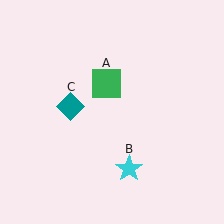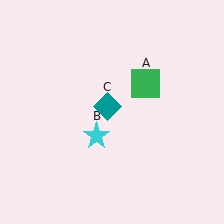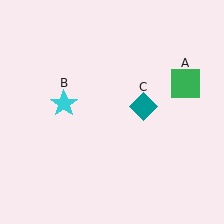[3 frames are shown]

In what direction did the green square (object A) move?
The green square (object A) moved right.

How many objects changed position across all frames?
3 objects changed position: green square (object A), cyan star (object B), teal diamond (object C).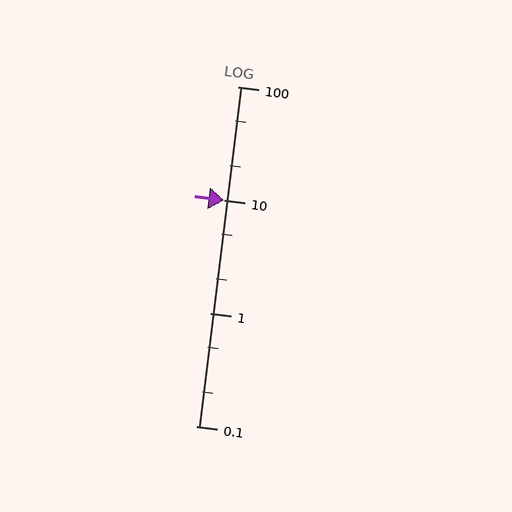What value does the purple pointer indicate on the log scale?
The pointer indicates approximately 10.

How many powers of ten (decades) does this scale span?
The scale spans 3 decades, from 0.1 to 100.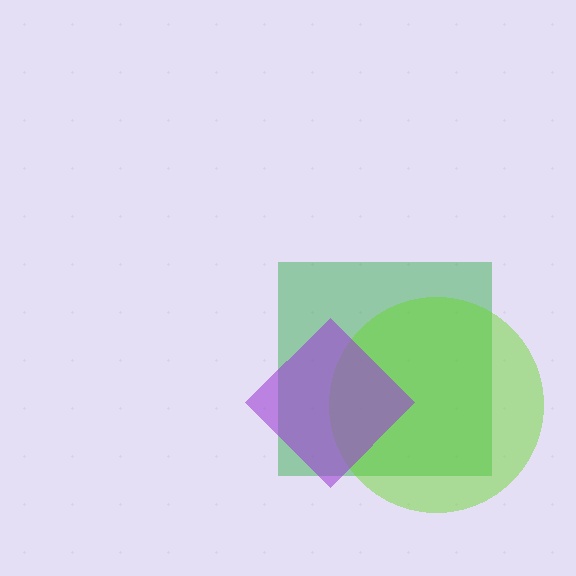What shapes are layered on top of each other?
The layered shapes are: a green square, a lime circle, a purple diamond.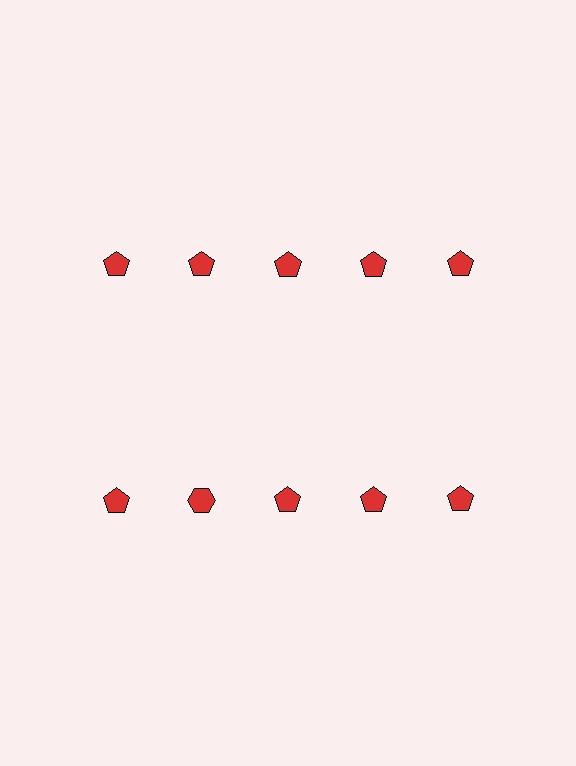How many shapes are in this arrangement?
There are 10 shapes arranged in a grid pattern.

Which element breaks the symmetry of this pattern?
The red hexagon in the second row, second from left column breaks the symmetry. All other shapes are red pentagons.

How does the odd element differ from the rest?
It has a different shape: hexagon instead of pentagon.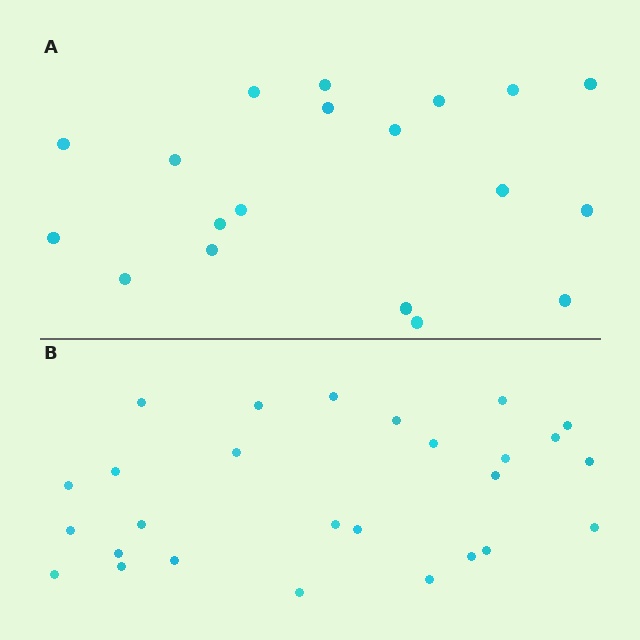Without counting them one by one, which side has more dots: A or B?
Region B (the bottom region) has more dots.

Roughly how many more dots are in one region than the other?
Region B has roughly 8 or so more dots than region A.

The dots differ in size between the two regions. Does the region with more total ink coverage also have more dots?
No. Region A has more total ink coverage because its dots are larger, but region B actually contains more individual dots. Total area can be misleading — the number of items is what matters here.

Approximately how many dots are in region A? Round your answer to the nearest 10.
About 20 dots. (The exact count is 19, which rounds to 20.)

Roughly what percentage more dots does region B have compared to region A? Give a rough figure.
About 40% more.